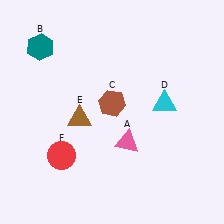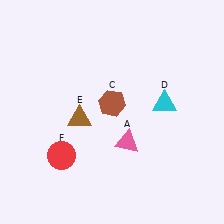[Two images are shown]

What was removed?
The teal hexagon (B) was removed in Image 2.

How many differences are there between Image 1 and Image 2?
There is 1 difference between the two images.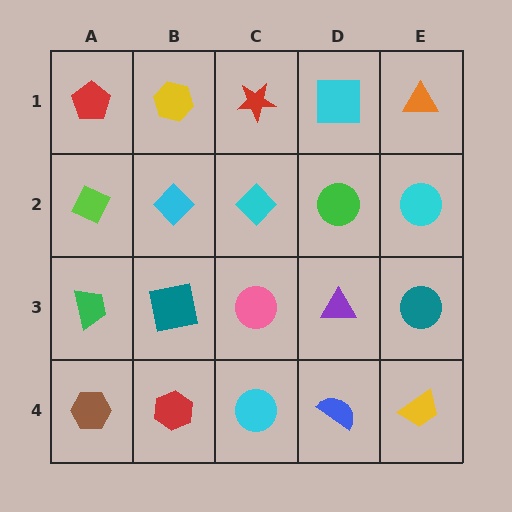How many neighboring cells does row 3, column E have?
3.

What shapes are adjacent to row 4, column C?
A pink circle (row 3, column C), a red hexagon (row 4, column B), a blue semicircle (row 4, column D).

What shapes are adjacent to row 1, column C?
A cyan diamond (row 2, column C), a yellow hexagon (row 1, column B), a cyan square (row 1, column D).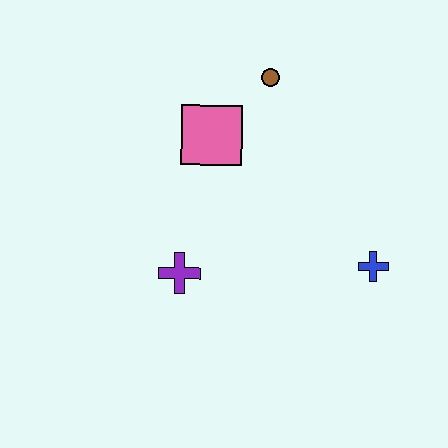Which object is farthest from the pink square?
The blue cross is farthest from the pink square.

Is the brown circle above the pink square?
Yes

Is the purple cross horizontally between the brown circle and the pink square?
No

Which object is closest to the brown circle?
The pink square is closest to the brown circle.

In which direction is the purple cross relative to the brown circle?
The purple cross is below the brown circle.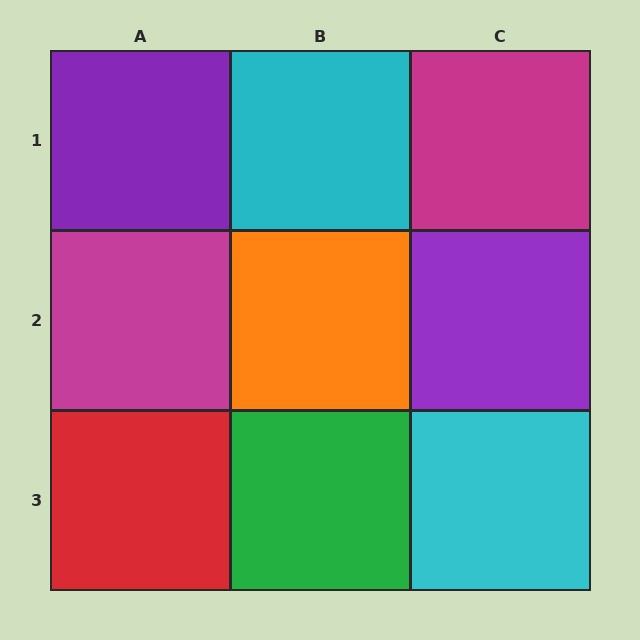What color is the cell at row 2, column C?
Purple.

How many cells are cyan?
2 cells are cyan.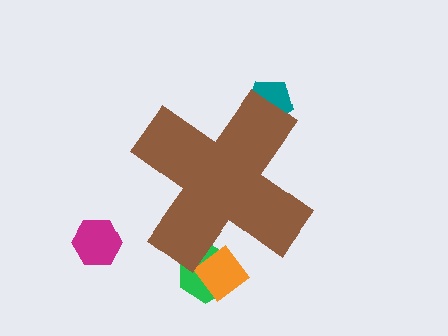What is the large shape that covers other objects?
A brown cross.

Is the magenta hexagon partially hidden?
No, the magenta hexagon is fully visible.